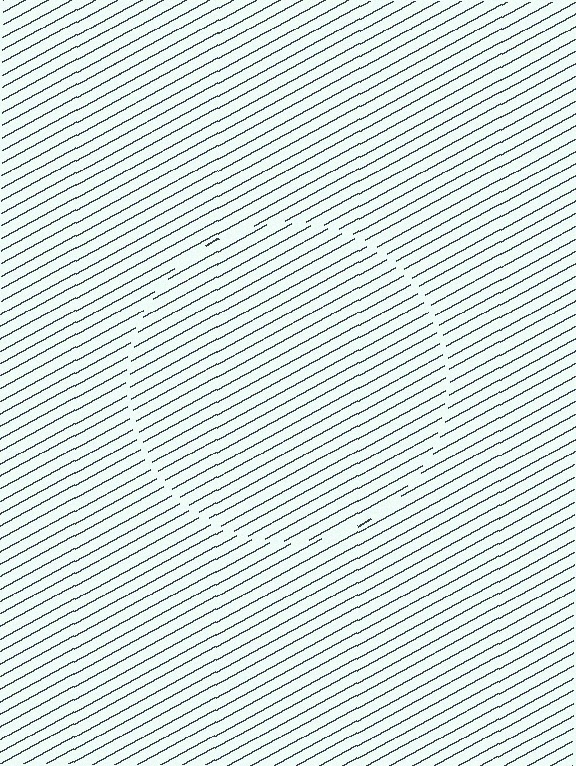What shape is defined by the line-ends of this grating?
An illusory circle. The interior of the shape contains the same grating, shifted by half a period — the contour is defined by the phase discontinuity where line-ends from the inner and outer gratings abut.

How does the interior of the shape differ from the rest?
The interior of the shape contains the same grating, shifted by half a period — the contour is defined by the phase discontinuity where line-ends from the inner and outer gratings abut.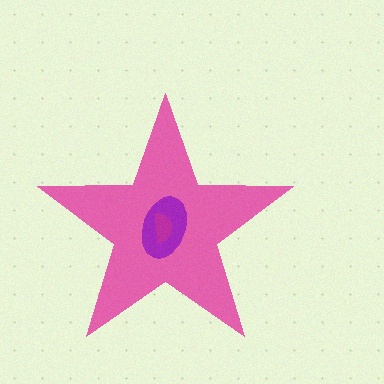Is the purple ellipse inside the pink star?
Yes.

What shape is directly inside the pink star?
The purple ellipse.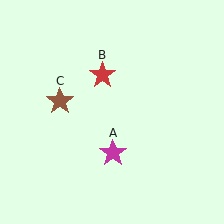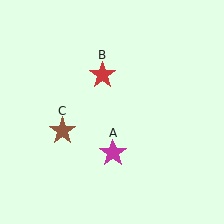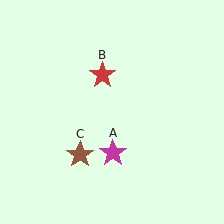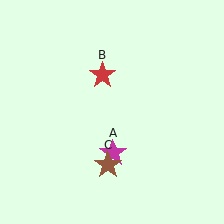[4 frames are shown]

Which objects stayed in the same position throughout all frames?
Magenta star (object A) and red star (object B) remained stationary.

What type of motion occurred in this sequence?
The brown star (object C) rotated counterclockwise around the center of the scene.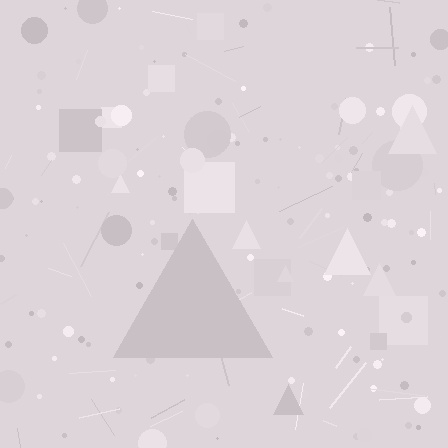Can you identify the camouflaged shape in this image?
The camouflaged shape is a triangle.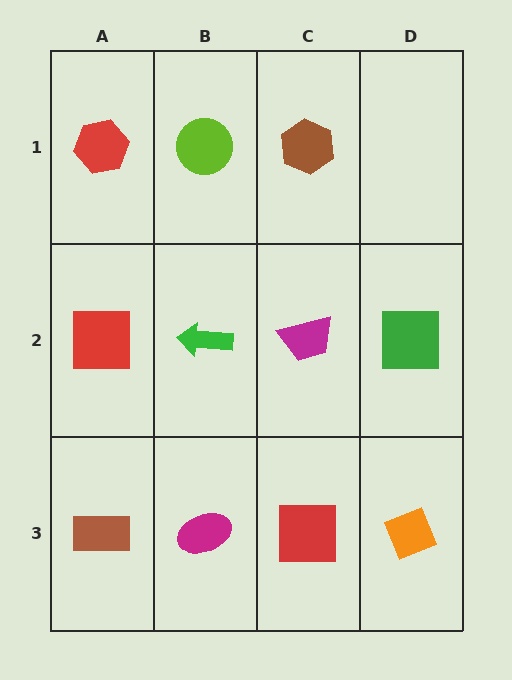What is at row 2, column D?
A green square.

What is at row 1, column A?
A red hexagon.